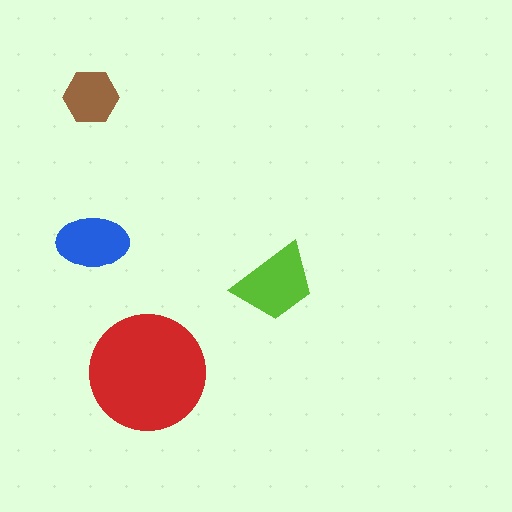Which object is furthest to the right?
The lime trapezoid is rightmost.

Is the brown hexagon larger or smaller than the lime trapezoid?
Smaller.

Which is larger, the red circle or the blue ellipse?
The red circle.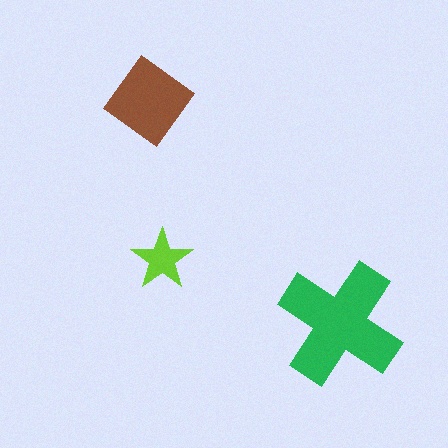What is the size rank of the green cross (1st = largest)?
1st.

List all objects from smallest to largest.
The lime star, the brown diamond, the green cross.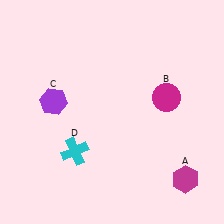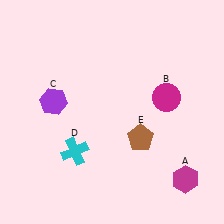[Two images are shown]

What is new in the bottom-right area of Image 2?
A brown pentagon (E) was added in the bottom-right area of Image 2.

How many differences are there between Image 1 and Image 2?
There is 1 difference between the two images.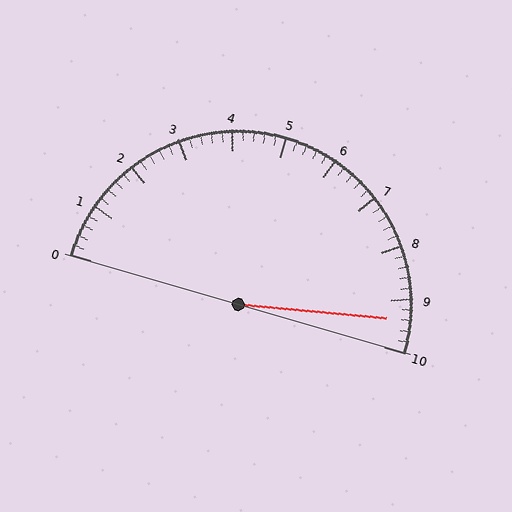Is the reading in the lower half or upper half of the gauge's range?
The reading is in the upper half of the range (0 to 10).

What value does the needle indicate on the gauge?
The needle indicates approximately 9.4.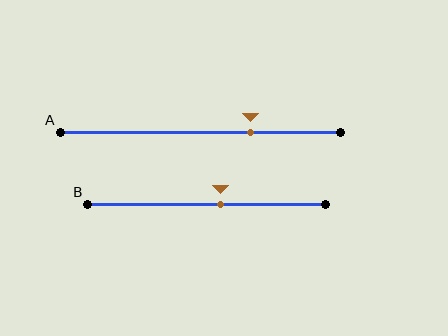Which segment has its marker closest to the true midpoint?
Segment B has its marker closest to the true midpoint.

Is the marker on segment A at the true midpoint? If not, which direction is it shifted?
No, the marker on segment A is shifted to the right by about 18% of the segment length.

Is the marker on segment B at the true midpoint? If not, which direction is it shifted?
No, the marker on segment B is shifted to the right by about 6% of the segment length.